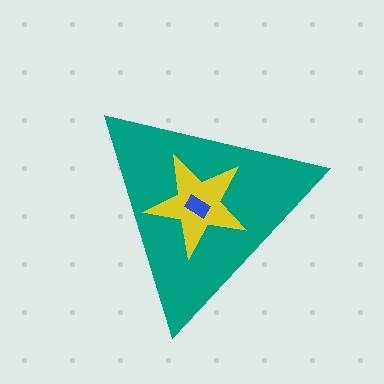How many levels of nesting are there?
3.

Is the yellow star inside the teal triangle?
Yes.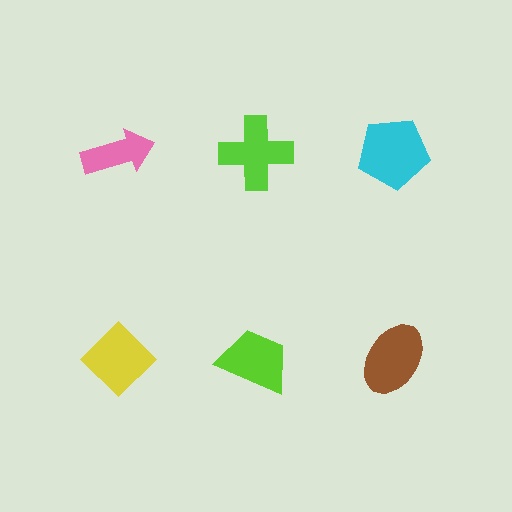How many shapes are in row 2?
3 shapes.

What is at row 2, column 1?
A yellow diamond.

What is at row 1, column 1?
A pink arrow.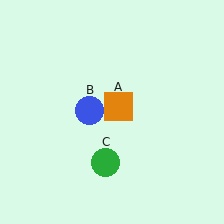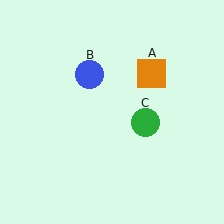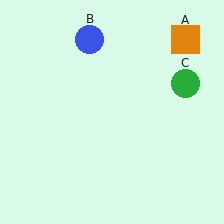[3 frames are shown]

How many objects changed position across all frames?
3 objects changed position: orange square (object A), blue circle (object B), green circle (object C).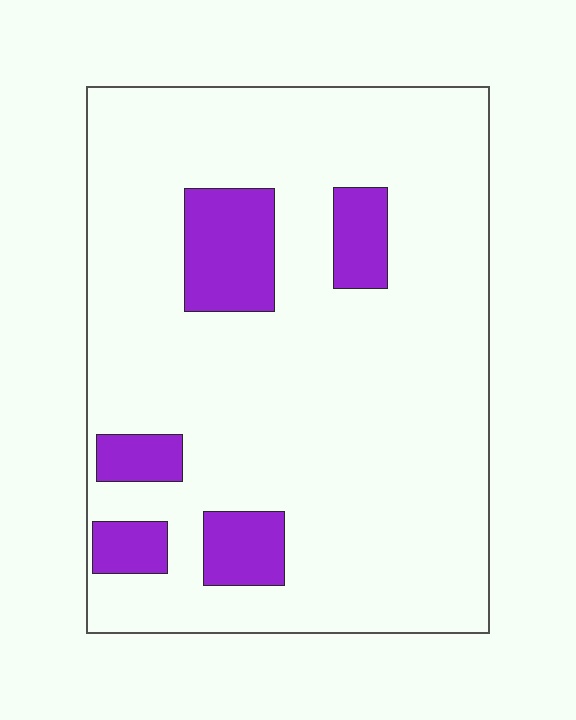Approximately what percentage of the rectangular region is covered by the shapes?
Approximately 15%.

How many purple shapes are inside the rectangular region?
5.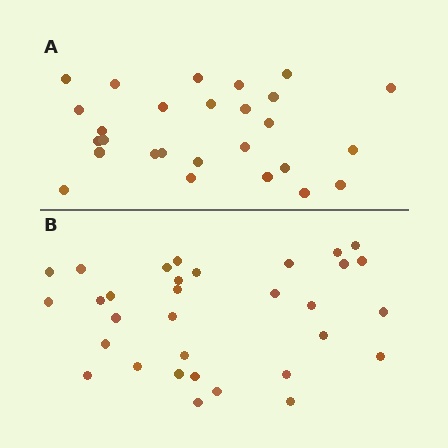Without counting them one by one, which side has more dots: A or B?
Region B (the bottom region) has more dots.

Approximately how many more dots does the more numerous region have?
Region B has about 5 more dots than region A.